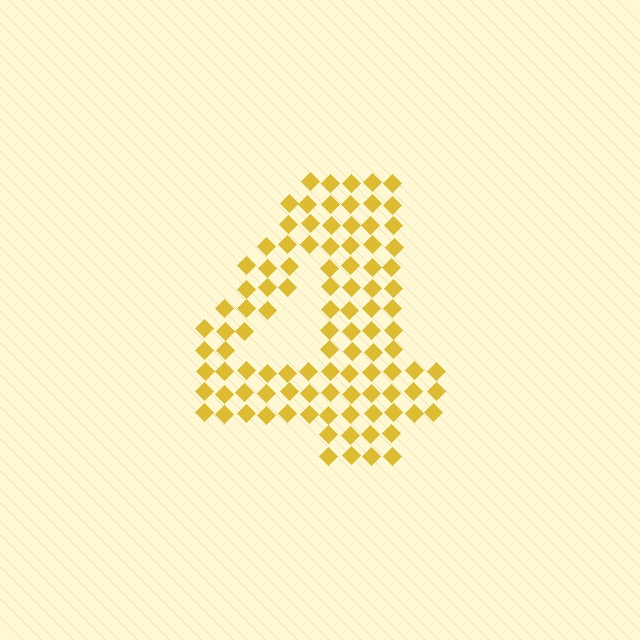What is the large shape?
The large shape is the digit 4.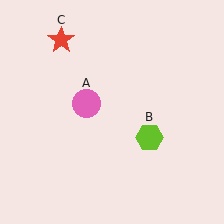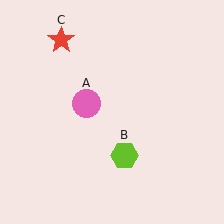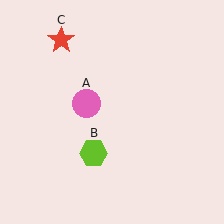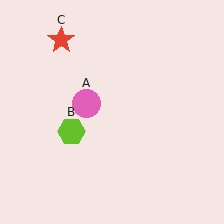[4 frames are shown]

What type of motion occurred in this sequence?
The lime hexagon (object B) rotated clockwise around the center of the scene.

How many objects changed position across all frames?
1 object changed position: lime hexagon (object B).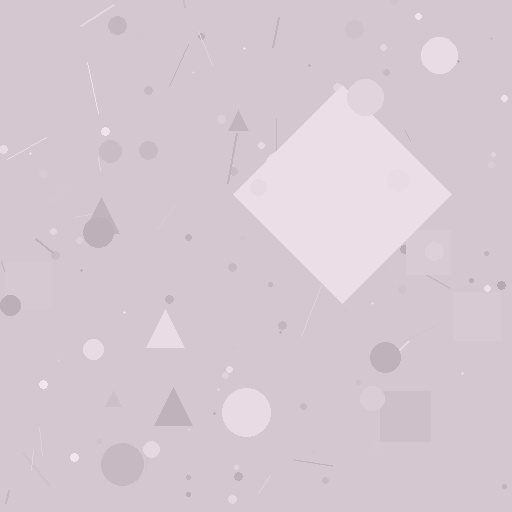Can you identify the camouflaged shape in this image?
The camouflaged shape is a diamond.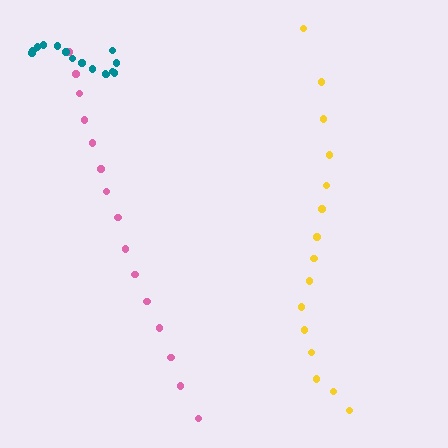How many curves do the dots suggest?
There are 3 distinct paths.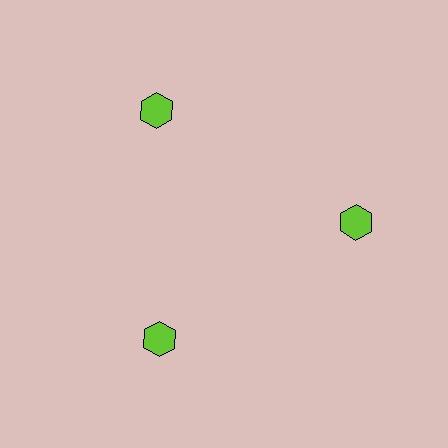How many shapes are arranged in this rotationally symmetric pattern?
There are 3 shapes, arranged in 3 groups of 1.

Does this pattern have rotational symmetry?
Yes, this pattern has 3-fold rotational symmetry. It looks the same after rotating 120 degrees around the center.